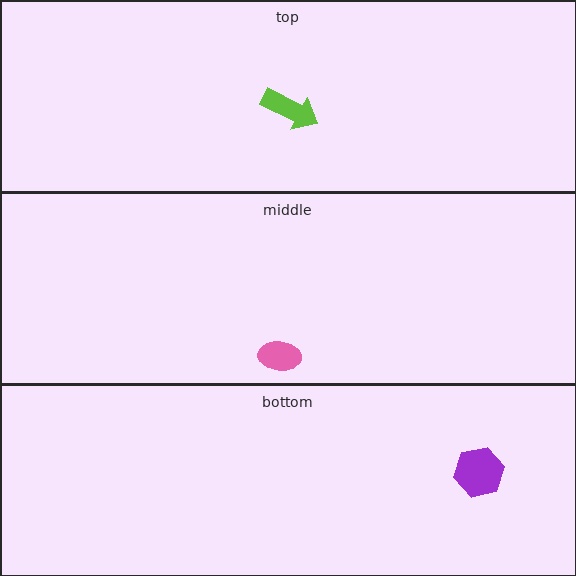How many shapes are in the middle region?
1.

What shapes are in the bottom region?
The purple hexagon.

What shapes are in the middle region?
The pink ellipse.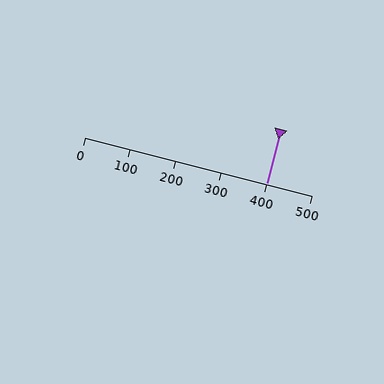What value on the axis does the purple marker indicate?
The marker indicates approximately 400.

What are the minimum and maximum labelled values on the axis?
The axis runs from 0 to 500.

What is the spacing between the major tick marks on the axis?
The major ticks are spaced 100 apart.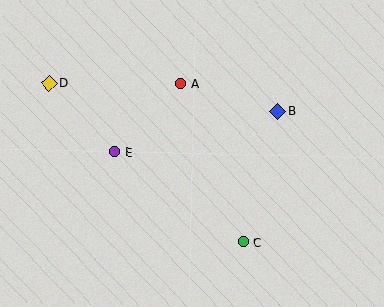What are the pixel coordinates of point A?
Point A is at (180, 84).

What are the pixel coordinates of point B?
Point B is at (278, 111).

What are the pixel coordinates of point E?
Point E is at (115, 152).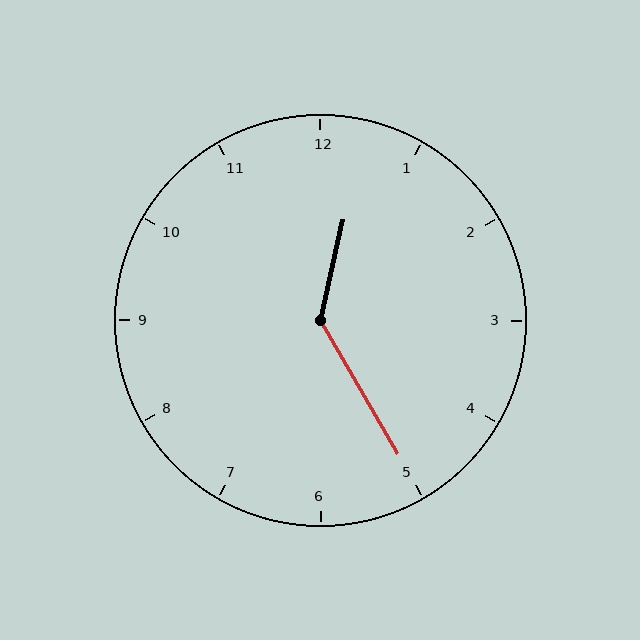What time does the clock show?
12:25.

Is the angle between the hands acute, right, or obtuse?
It is obtuse.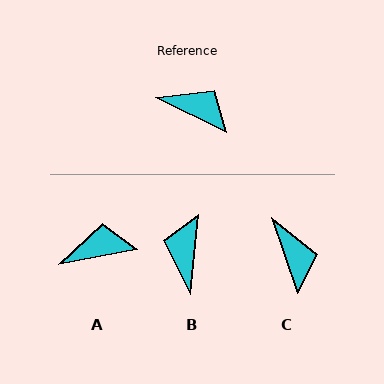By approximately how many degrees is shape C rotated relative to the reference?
Approximately 44 degrees clockwise.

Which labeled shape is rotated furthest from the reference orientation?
B, about 110 degrees away.